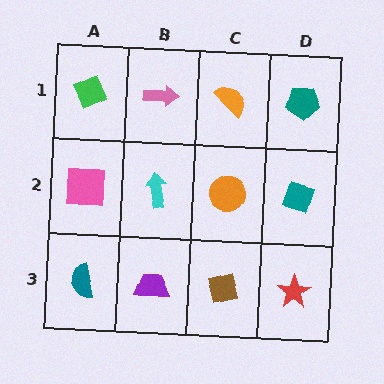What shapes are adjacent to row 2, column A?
A green diamond (row 1, column A), a teal semicircle (row 3, column A), a cyan arrow (row 2, column B).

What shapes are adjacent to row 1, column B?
A cyan arrow (row 2, column B), a green diamond (row 1, column A), an orange semicircle (row 1, column C).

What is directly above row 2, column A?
A green diamond.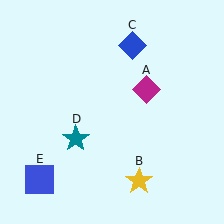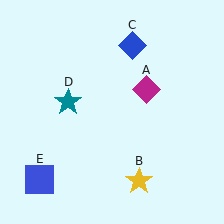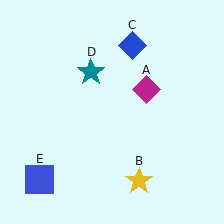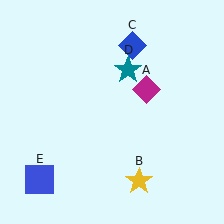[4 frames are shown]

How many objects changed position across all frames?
1 object changed position: teal star (object D).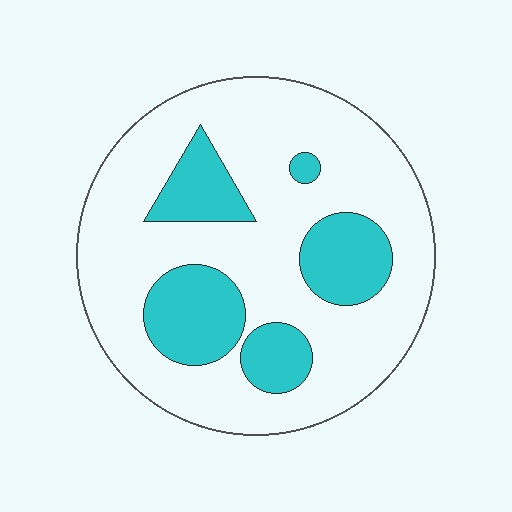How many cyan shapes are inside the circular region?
5.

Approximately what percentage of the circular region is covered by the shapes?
Approximately 25%.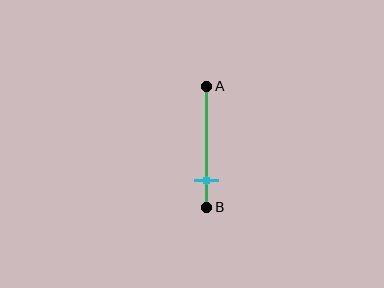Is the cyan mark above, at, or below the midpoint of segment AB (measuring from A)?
The cyan mark is below the midpoint of segment AB.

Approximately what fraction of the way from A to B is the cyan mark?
The cyan mark is approximately 80% of the way from A to B.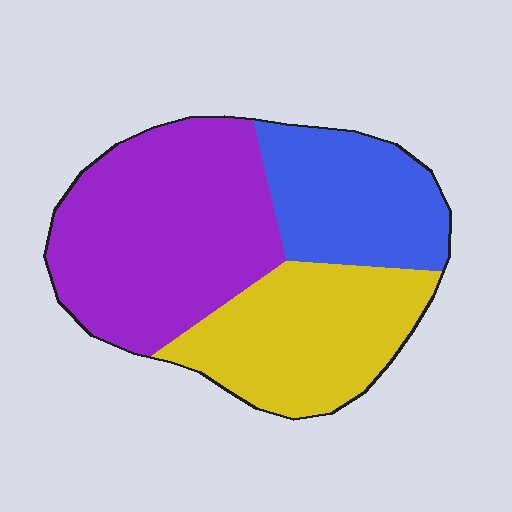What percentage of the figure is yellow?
Yellow covers roughly 30% of the figure.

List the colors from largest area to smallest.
From largest to smallest: purple, yellow, blue.